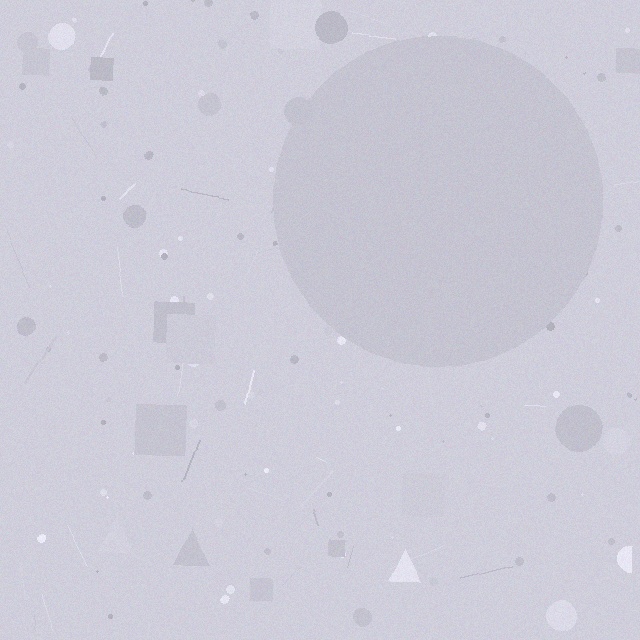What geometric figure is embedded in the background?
A circle is embedded in the background.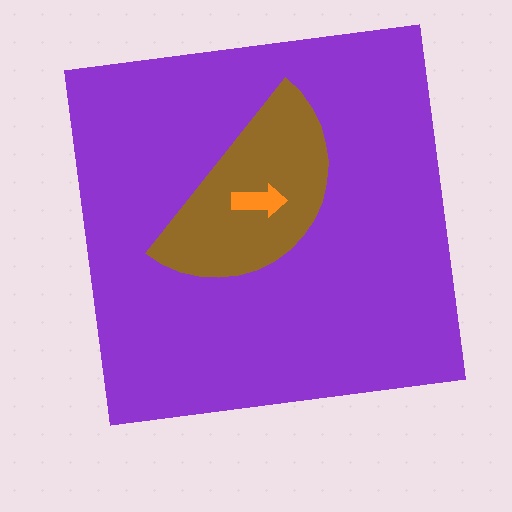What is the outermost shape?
The purple square.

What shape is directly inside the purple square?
The brown semicircle.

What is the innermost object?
The orange arrow.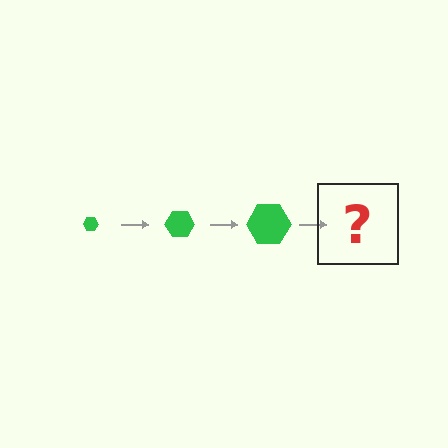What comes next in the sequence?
The next element should be a green hexagon, larger than the previous one.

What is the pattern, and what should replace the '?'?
The pattern is that the hexagon gets progressively larger each step. The '?' should be a green hexagon, larger than the previous one.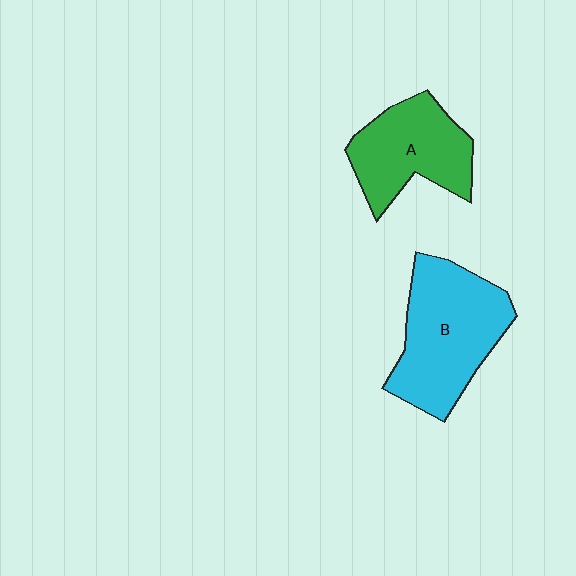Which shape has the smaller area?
Shape A (green).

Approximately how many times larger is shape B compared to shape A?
Approximately 1.3 times.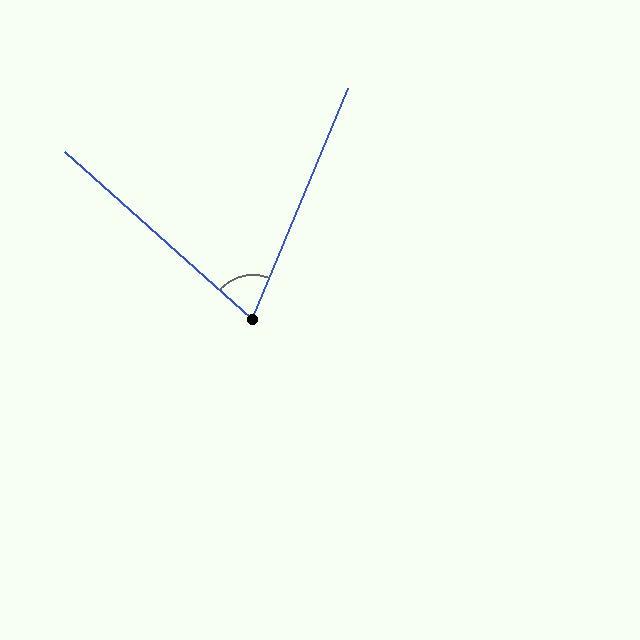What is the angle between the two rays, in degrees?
Approximately 71 degrees.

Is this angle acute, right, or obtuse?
It is acute.